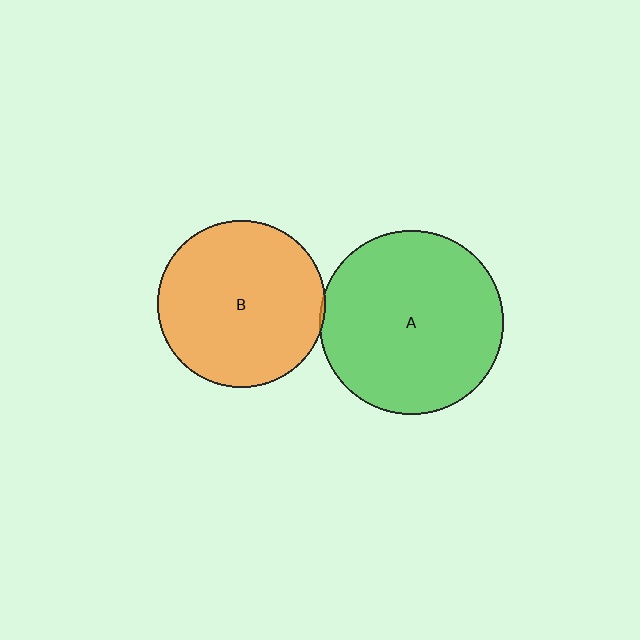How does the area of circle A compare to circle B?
Approximately 1.2 times.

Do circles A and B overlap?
Yes.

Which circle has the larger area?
Circle A (green).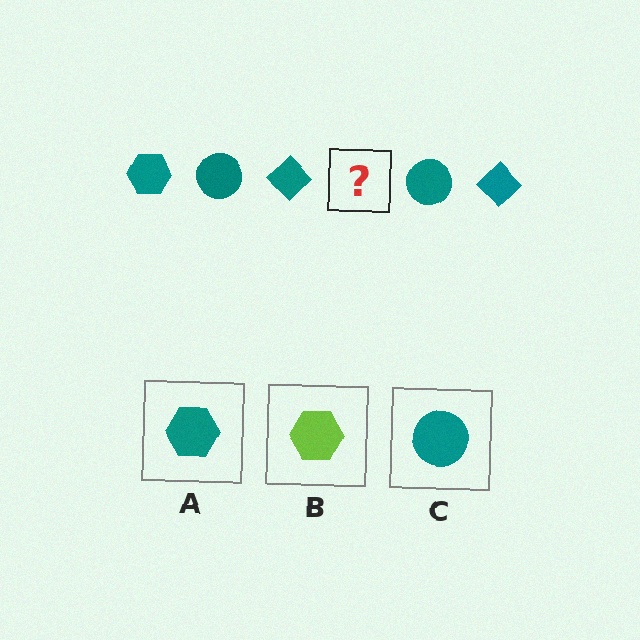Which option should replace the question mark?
Option A.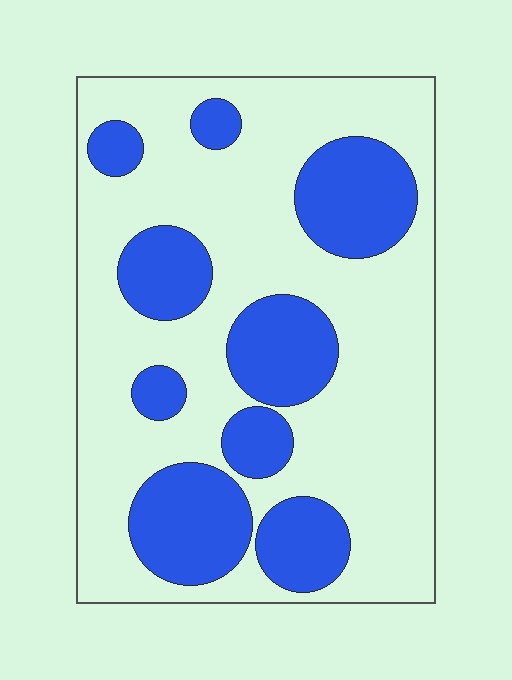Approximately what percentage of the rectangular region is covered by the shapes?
Approximately 30%.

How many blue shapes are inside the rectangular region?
9.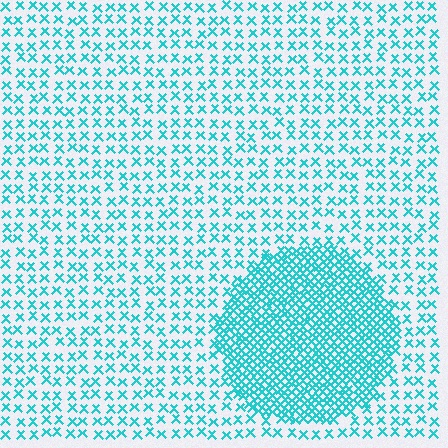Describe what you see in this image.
The image contains small cyan elements arranged at two different densities. A circle-shaped region is visible where the elements are more densely packed than the surrounding area.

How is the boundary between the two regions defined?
The boundary is defined by a change in element density (approximately 2.8x ratio). All elements are the same color, size, and shape.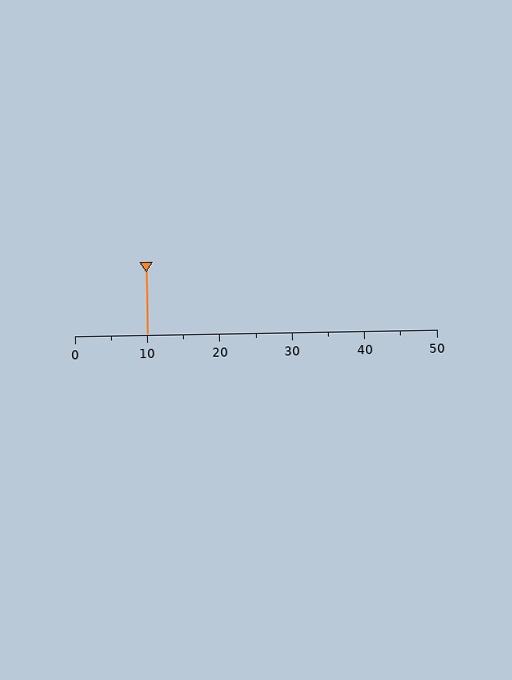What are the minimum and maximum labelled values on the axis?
The axis runs from 0 to 50.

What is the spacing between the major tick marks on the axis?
The major ticks are spaced 10 apart.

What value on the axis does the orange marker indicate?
The marker indicates approximately 10.